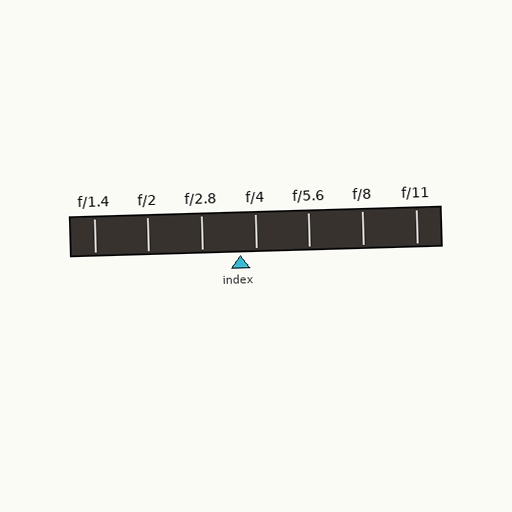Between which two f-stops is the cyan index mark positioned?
The index mark is between f/2.8 and f/4.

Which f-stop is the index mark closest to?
The index mark is closest to f/4.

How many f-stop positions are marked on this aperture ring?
There are 7 f-stop positions marked.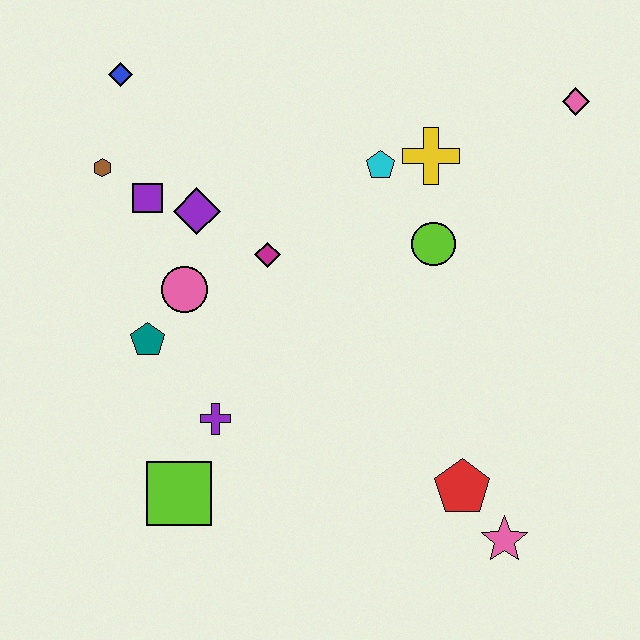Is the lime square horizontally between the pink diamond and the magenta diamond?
No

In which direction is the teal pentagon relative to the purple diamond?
The teal pentagon is below the purple diamond.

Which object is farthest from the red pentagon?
The blue diamond is farthest from the red pentagon.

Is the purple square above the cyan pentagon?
No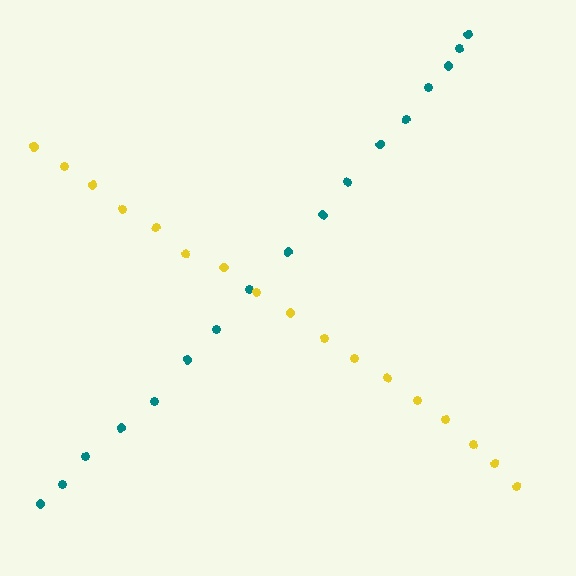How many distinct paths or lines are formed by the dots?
There are 2 distinct paths.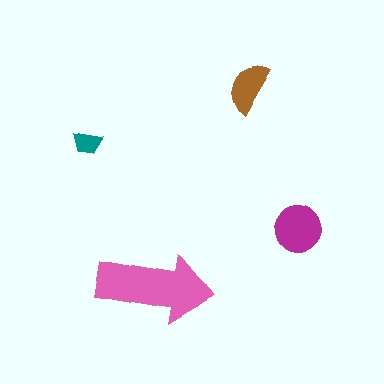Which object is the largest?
The pink arrow.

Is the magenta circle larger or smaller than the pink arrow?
Smaller.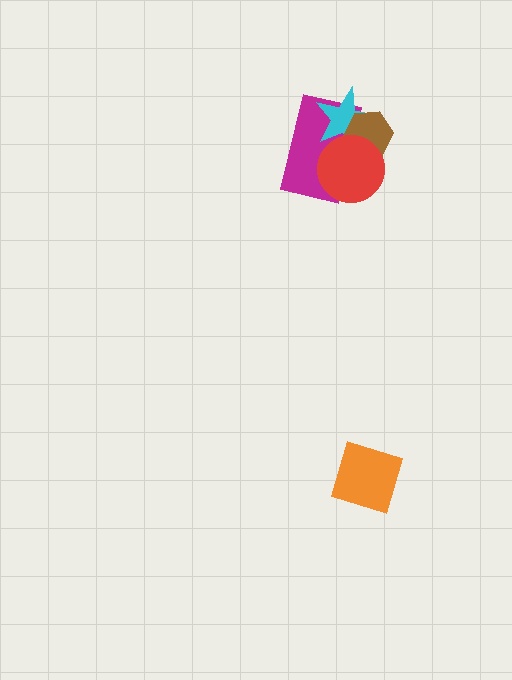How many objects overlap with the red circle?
3 objects overlap with the red circle.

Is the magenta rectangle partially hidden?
Yes, it is partially covered by another shape.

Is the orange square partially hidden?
No, no other shape covers it.